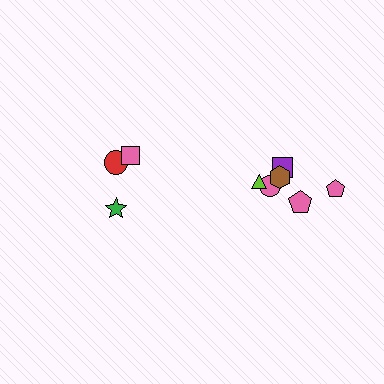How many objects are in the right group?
There are 6 objects.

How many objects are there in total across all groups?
There are 9 objects.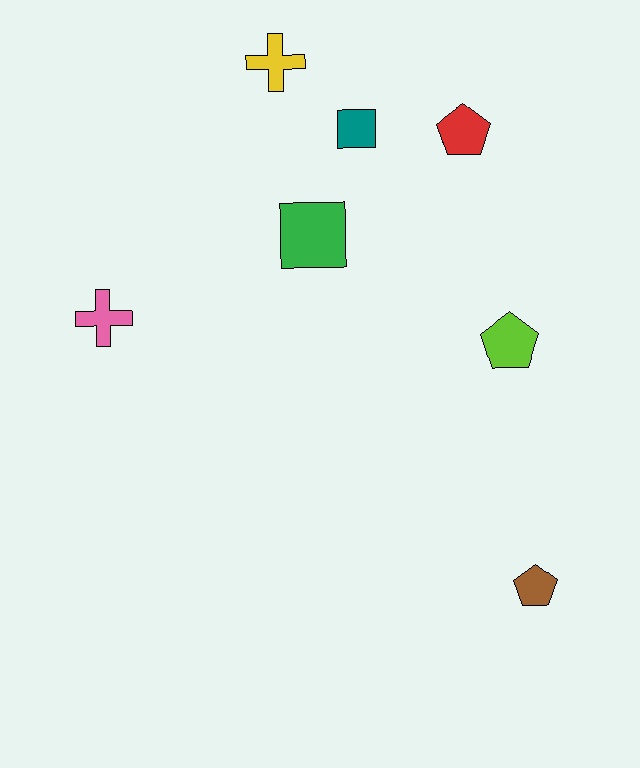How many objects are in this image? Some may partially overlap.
There are 7 objects.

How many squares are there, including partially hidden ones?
There are 2 squares.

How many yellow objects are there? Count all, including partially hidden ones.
There is 1 yellow object.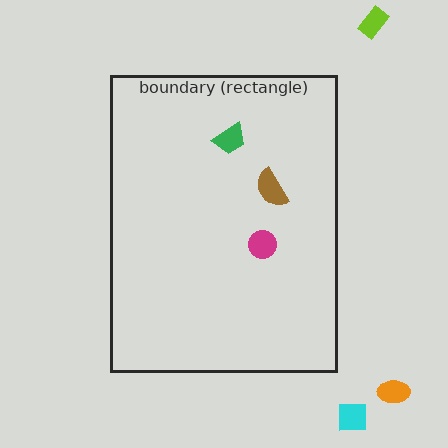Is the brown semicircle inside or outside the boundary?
Inside.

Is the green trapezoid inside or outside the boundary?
Inside.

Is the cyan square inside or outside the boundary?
Outside.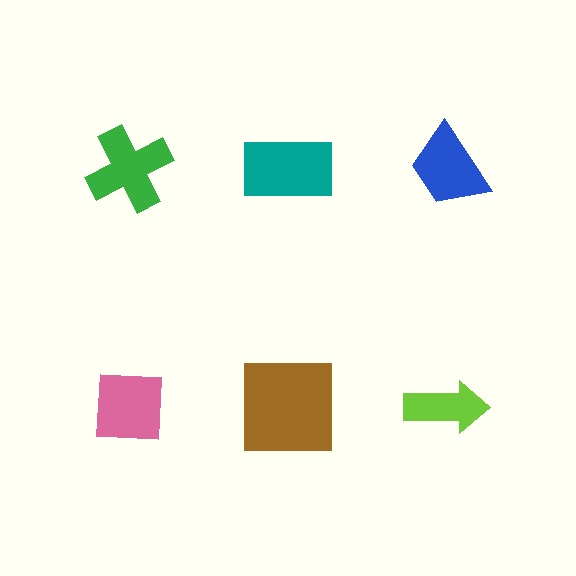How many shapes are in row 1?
3 shapes.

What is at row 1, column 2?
A teal rectangle.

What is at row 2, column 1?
A pink square.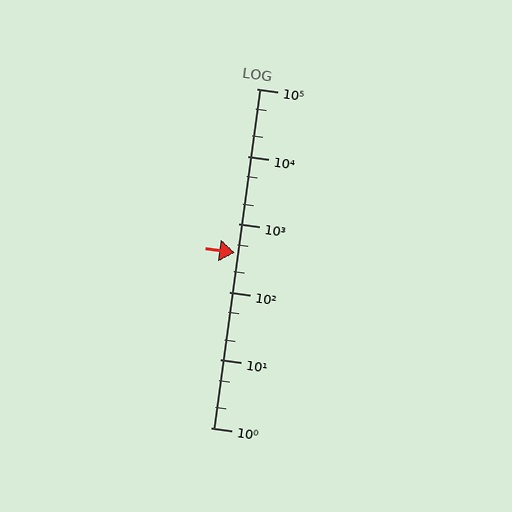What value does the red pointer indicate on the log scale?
The pointer indicates approximately 380.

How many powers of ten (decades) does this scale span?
The scale spans 5 decades, from 1 to 100000.